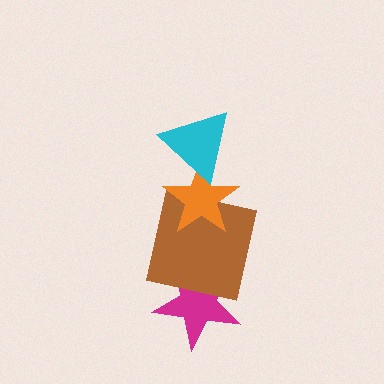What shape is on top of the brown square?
The orange star is on top of the brown square.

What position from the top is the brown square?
The brown square is 3rd from the top.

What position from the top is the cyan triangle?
The cyan triangle is 1st from the top.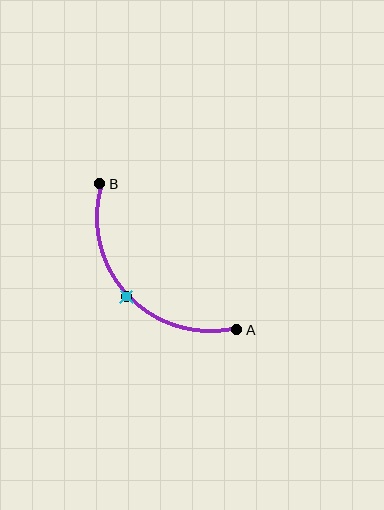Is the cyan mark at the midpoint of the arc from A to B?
Yes. The cyan mark lies on the arc at equal arc-length from both A and B — it is the arc midpoint.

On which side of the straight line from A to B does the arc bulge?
The arc bulges below and to the left of the straight line connecting A and B.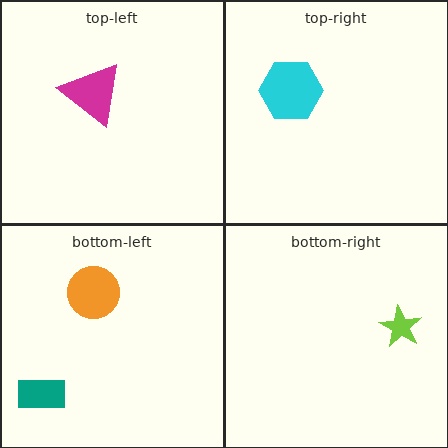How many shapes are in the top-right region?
1.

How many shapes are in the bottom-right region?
1.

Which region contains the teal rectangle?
The bottom-left region.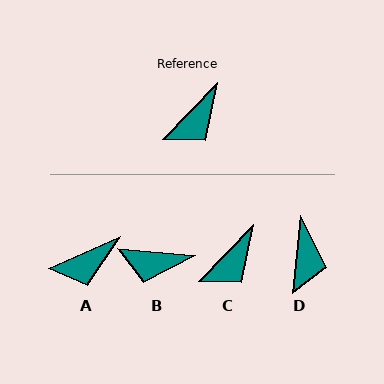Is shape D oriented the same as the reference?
No, it is off by about 39 degrees.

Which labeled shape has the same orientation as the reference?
C.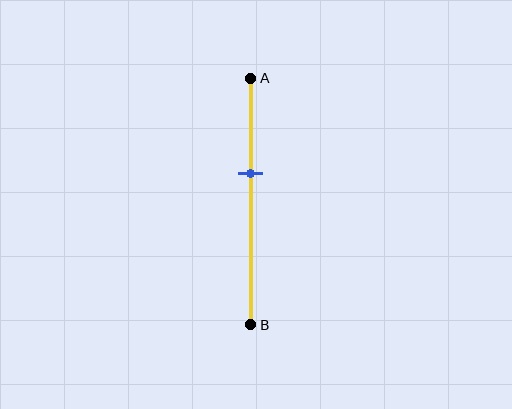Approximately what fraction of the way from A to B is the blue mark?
The blue mark is approximately 40% of the way from A to B.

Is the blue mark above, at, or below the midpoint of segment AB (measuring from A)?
The blue mark is above the midpoint of segment AB.